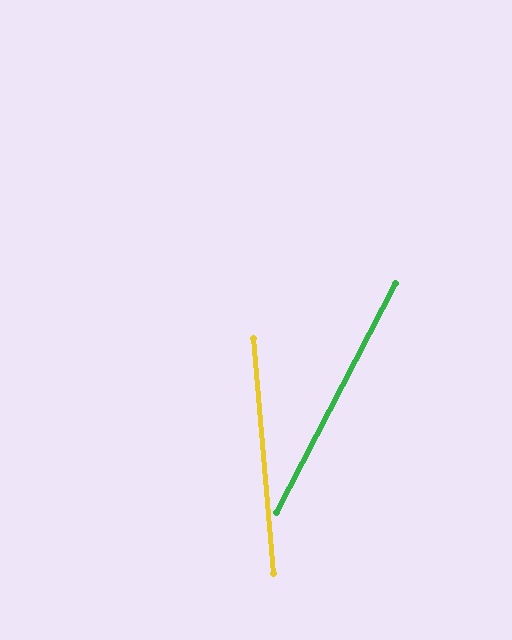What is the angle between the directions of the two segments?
Approximately 32 degrees.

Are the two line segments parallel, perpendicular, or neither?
Neither parallel nor perpendicular — they differ by about 32°.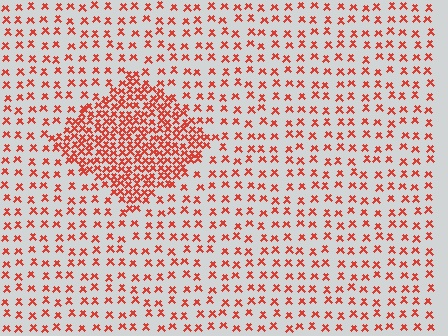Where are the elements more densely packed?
The elements are more densely packed inside the diamond boundary.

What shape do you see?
I see a diamond.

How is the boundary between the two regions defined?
The boundary is defined by a change in element density (approximately 2.7x ratio). All elements are the same color, size, and shape.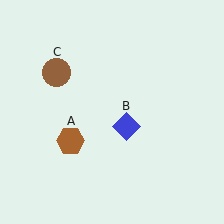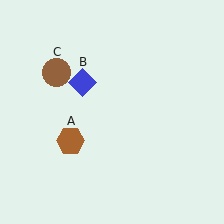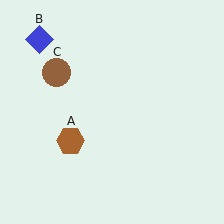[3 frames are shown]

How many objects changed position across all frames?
1 object changed position: blue diamond (object B).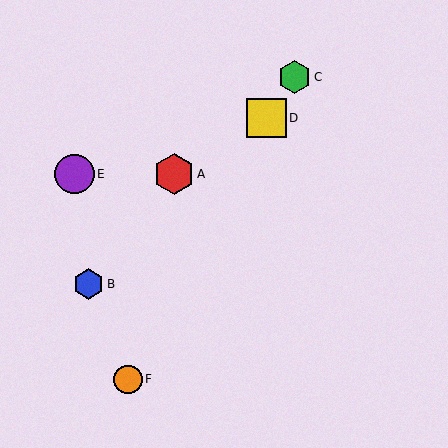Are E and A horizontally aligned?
Yes, both are at y≈174.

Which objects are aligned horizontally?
Objects A, E are aligned horizontally.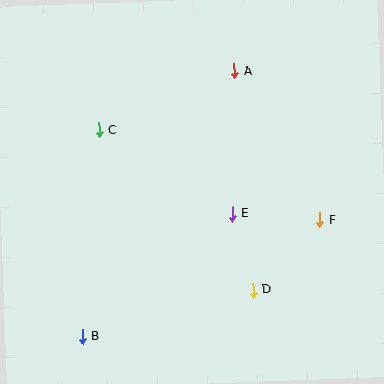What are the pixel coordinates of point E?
Point E is at (232, 214).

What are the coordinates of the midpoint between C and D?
The midpoint between C and D is at (176, 210).